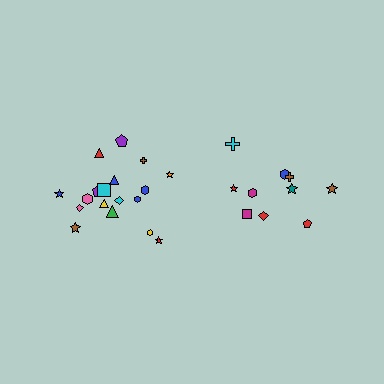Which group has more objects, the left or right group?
The left group.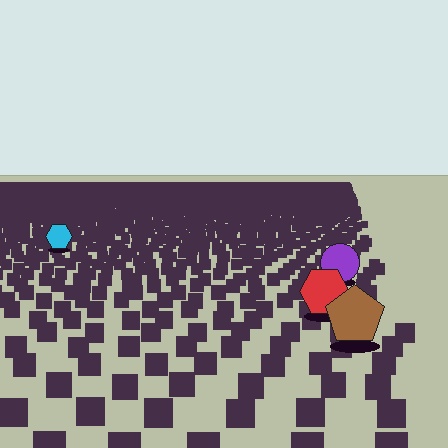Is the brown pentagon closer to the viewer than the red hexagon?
Yes. The brown pentagon is closer — you can tell from the texture gradient: the ground texture is coarser near it.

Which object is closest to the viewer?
The brown pentagon is closest. The texture marks near it are larger and more spread out.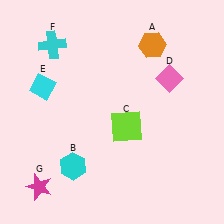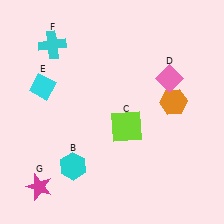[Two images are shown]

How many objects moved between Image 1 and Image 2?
1 object moved between the two images.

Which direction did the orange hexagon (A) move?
The orange hexagon (A) moved down.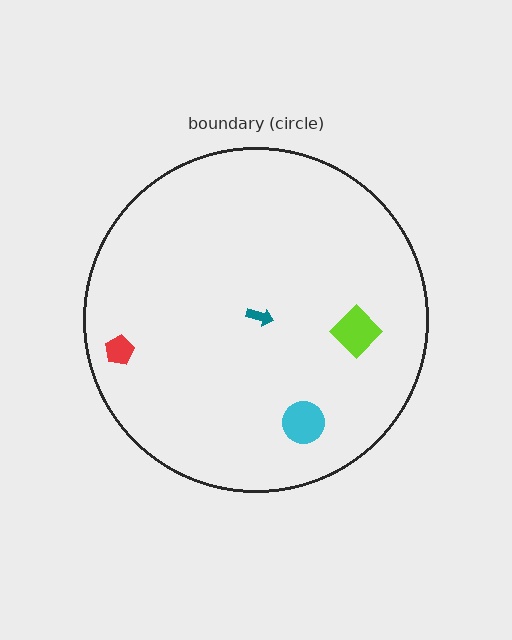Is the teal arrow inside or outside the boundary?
Inside.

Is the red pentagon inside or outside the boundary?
Inside.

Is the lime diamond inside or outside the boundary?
Inside.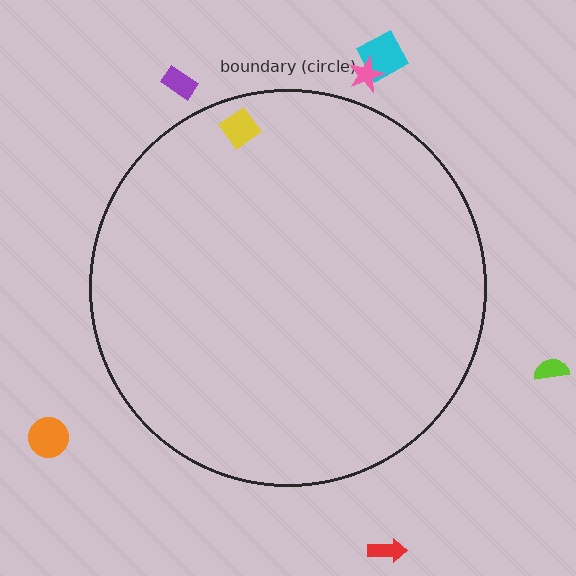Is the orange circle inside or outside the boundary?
Outside.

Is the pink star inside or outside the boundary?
Outside.